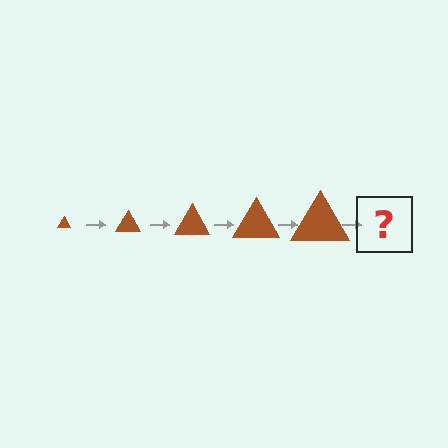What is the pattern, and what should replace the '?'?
The pattern is that the triangle gets progressively larger each step. The '?' should be a brown triangle, larger than the previous one.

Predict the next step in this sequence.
The next step is a brown triangle, larger than the previous one.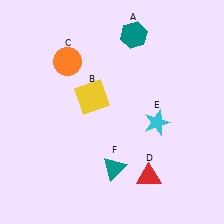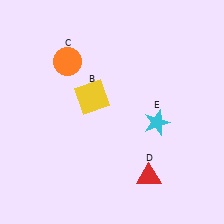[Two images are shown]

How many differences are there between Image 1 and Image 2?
There are 2 differences between the two images.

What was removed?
The teal triangle (F), the teal hexagon (A) were removed in Image 2.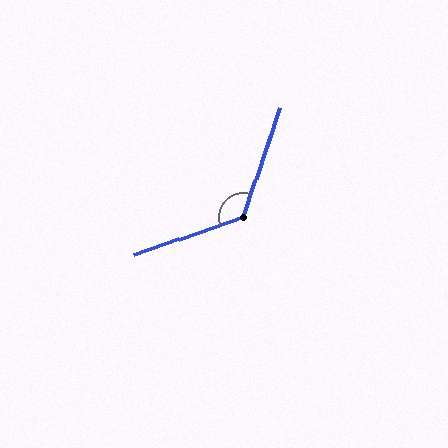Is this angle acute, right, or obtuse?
It is obtuse.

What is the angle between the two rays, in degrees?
Approximately 128 degrees.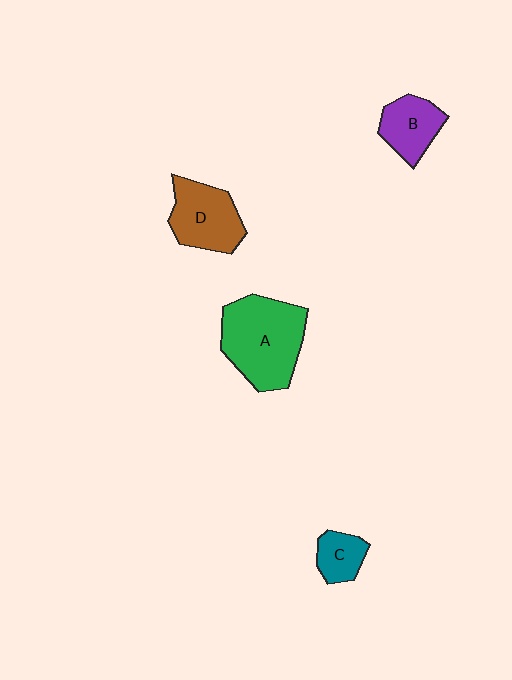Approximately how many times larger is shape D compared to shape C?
Approximately 2.0 times.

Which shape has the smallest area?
Shape C (teal).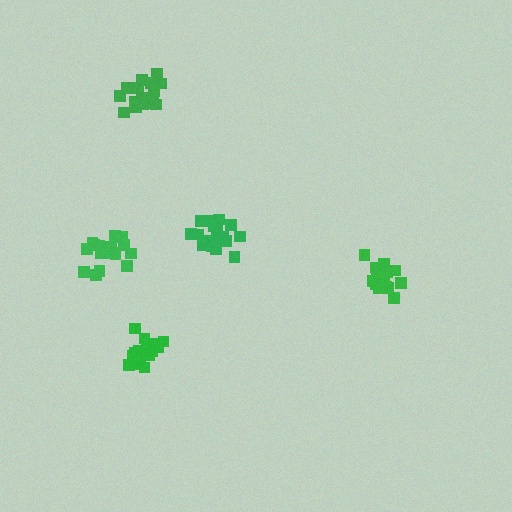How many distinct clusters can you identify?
There are 5 distinct clusters.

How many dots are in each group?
Group 1: 19 dots, Group 2: 19 dots, Group 3: 17 dots, Group 4: 17 dots, Group 5: 17 dots (89 total).